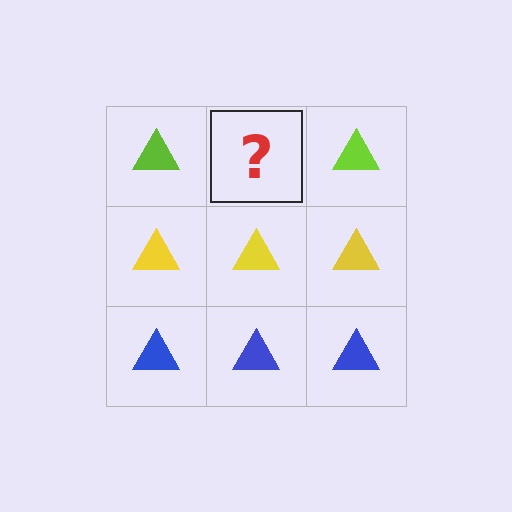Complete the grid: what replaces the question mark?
The question mark should be replaced with a lime triangle.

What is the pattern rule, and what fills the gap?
The rule is that each row has a consistent color. The gap should be filled with a lime triangle.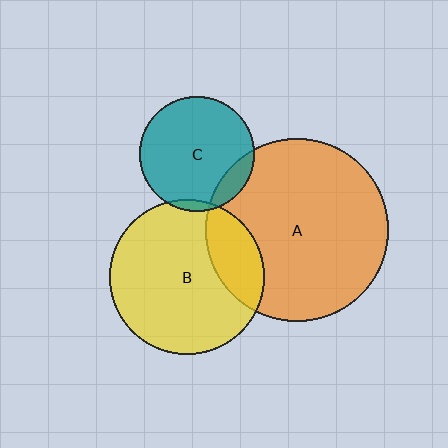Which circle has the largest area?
Circle A (orange).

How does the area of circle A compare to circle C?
Approximately 2.5 times.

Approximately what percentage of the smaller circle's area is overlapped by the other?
Approximately 5%.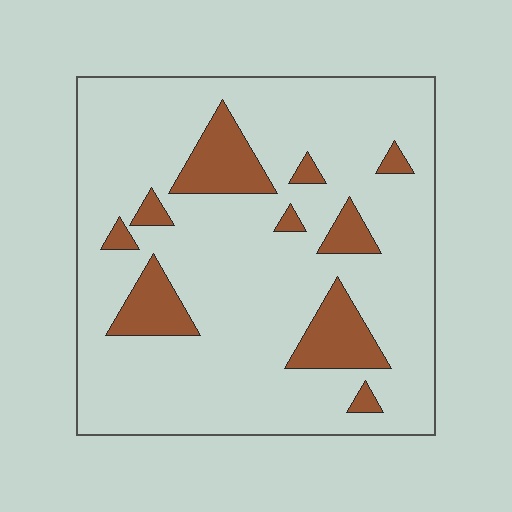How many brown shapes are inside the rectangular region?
10.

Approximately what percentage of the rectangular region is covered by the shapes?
Approximately 15%.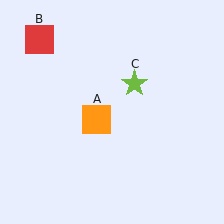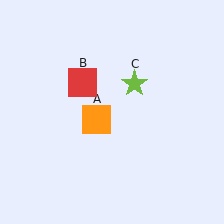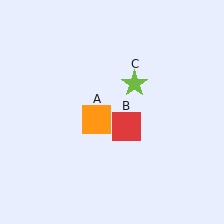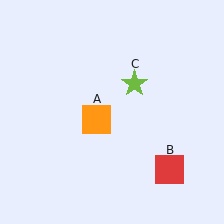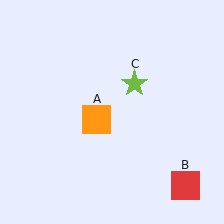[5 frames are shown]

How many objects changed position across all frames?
1 object changed position: red square (object B).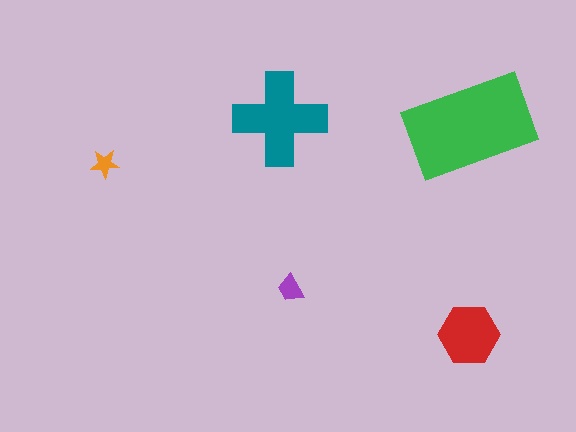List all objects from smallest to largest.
The orange star, the purple trapezoid, the red hexagon, the teal cross, the green rectangle.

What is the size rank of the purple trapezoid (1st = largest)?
4th.